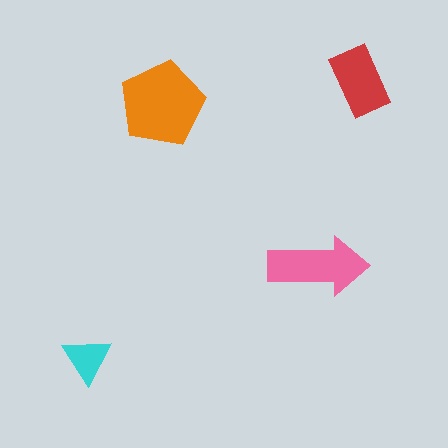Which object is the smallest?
The cyan triangle.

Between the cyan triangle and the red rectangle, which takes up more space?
The red rectangle.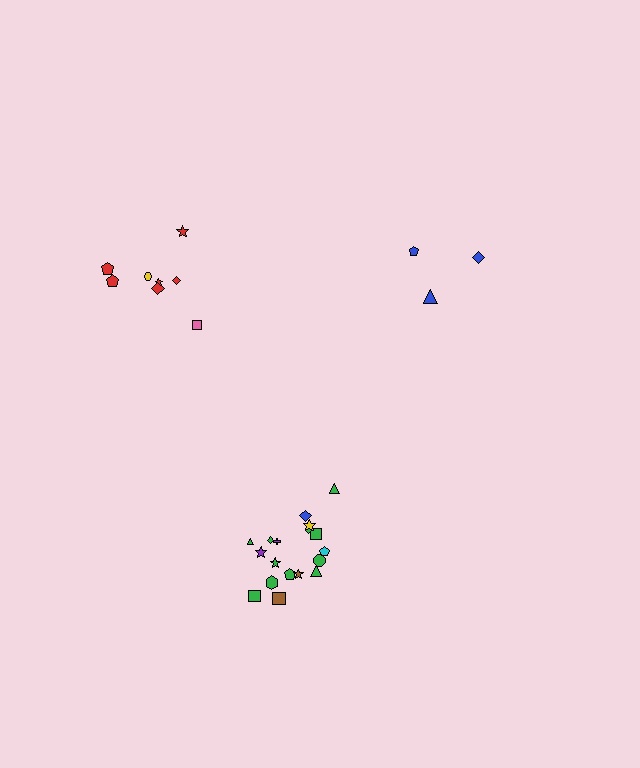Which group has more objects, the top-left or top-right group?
The top-left group.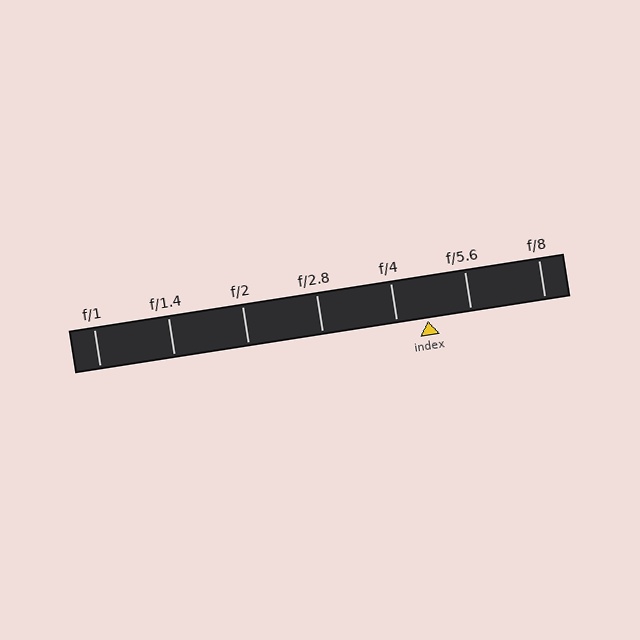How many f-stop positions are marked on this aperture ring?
There are 7 f-stop positions marked.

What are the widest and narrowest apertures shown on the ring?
The widest aperture shown is f/1 and the narrowest is f/8.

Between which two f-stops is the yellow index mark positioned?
The index mark is between f/4 and f/5.6.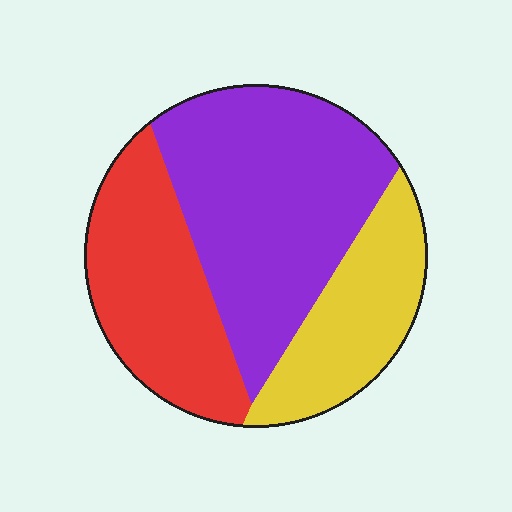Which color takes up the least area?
Yellow, at roughly 25%.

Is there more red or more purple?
Purple.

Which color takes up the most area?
Purple, at roughly 45%.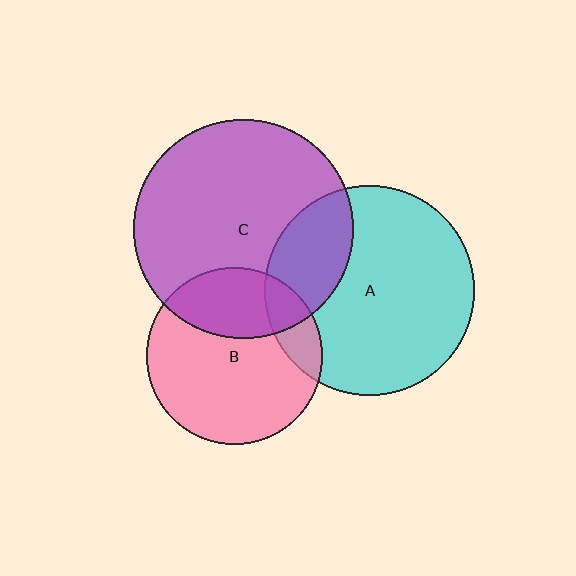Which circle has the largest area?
Circle C (purple).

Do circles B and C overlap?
Yes.